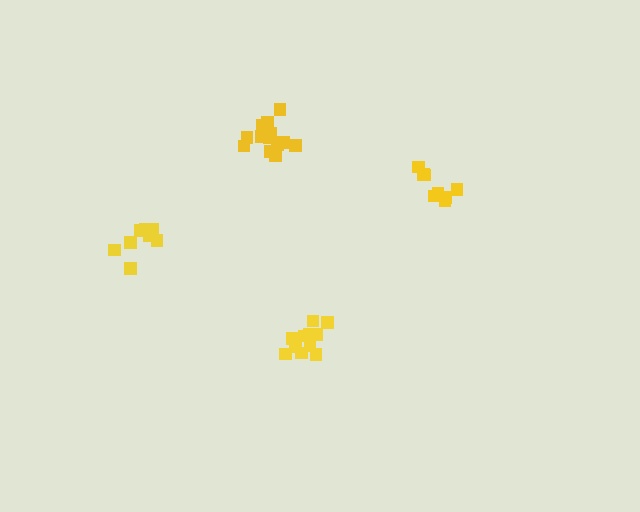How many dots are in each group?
Group 1: 12 dots, Group 2: 8 dots, Group 3: 8 dots, Group 4: 14 dots (42 total).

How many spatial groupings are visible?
There are 4 spatial groupings.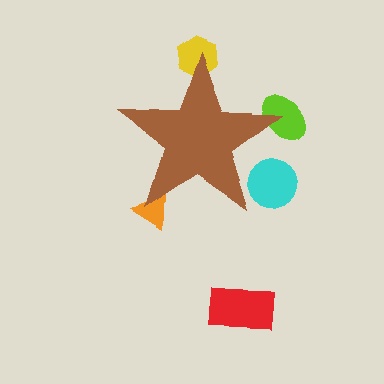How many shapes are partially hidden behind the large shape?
4 shapes are partially hidden.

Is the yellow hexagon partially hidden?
Yes, the yellow hexagon is partially hidden behind the brown star.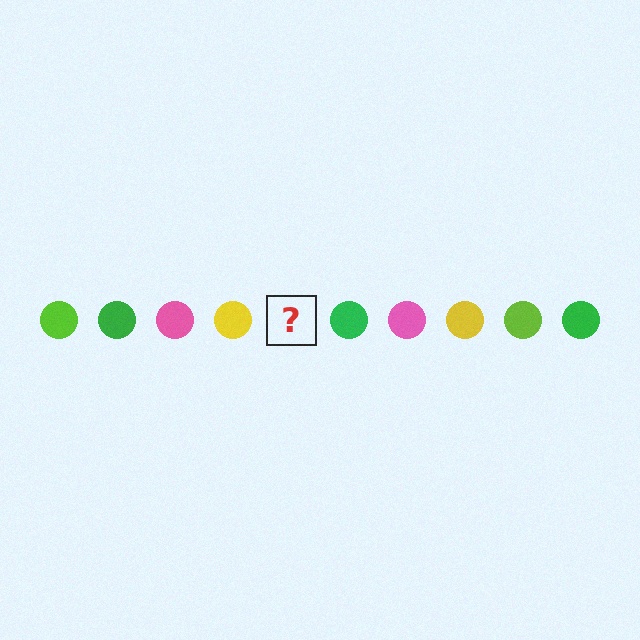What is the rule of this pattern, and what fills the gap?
The rule is that the pattern cycles through lime, green, pink, yellow circles. The gap should be filled with a lime circle.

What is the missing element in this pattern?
The missing element is a lime circle.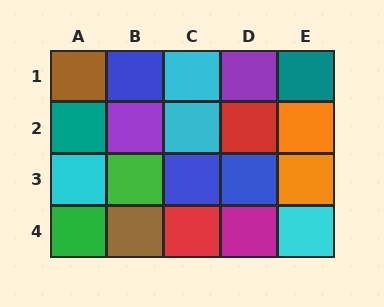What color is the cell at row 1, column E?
Teal.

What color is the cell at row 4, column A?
Green.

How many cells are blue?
3 cells are blue.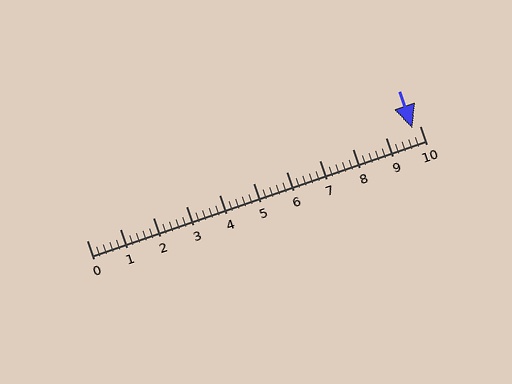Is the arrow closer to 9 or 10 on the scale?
The arrow is closer to 10.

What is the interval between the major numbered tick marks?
The major tick marks are spaced 1 units apart.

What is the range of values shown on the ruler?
The ruler shows values from 0 to 10.